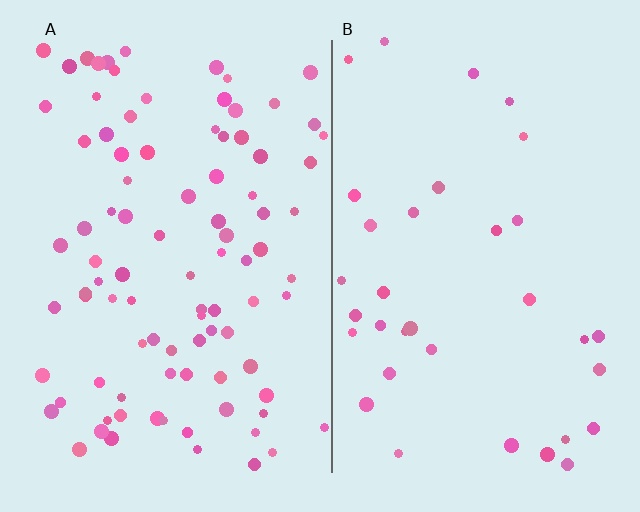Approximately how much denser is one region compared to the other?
Approximately 2.7× — region A over region B.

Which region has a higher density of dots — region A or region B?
A (the left).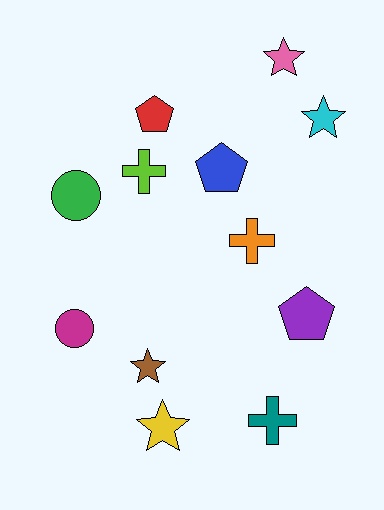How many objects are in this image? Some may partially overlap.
There are 12 objects.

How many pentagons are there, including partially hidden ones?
There are 3 pentagons.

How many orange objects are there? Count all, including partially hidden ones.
There is 1 orange object.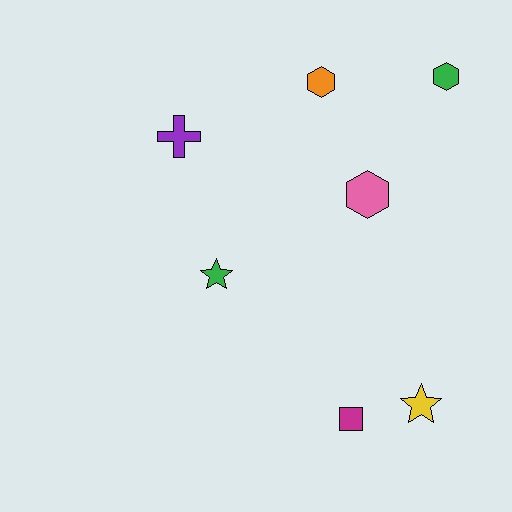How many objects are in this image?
There are 7 objects.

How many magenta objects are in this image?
There is 1 magenta object.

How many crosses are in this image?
There is 1 cross.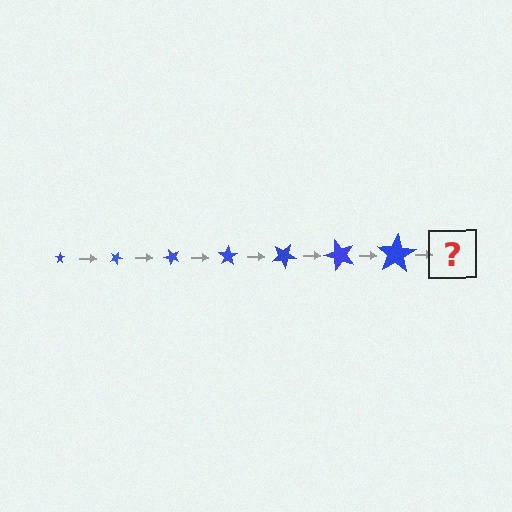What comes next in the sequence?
The next element should be a star, larger than the previous one and rotated 175 degrees from the start.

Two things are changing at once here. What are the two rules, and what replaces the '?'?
The two rules are that the star grows larger each step and it rotates 25 degrees each step. The '?' should be a star, larger than the previous one and rotated 175 degrees from the start.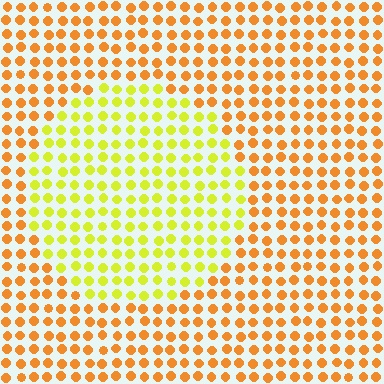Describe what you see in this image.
The image is filled with small orange elements in a uniform arrangement. A circle-shaped region is visible where the elements are tinted to a slightly different hue, forming a subtle color boundary.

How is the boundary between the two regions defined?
The boundary is defined purely by a slight shift in hue (about 39 degrees). Spacing, size, and orientation are identical on both sides.